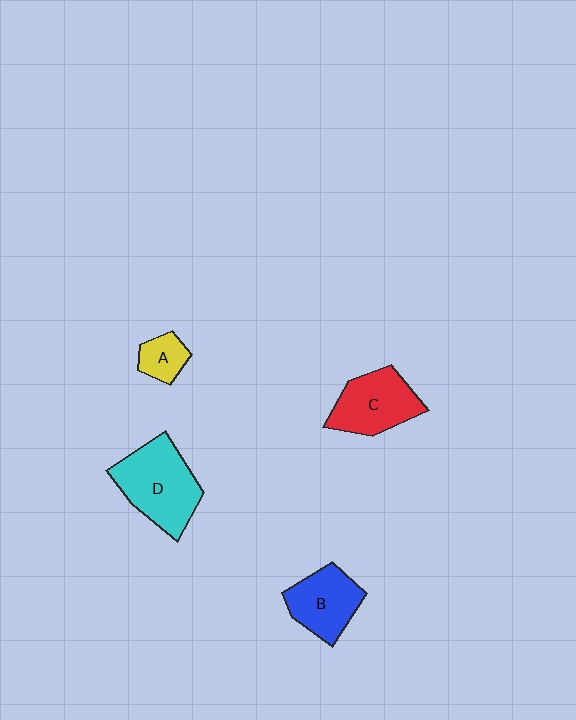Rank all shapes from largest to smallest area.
From largest to smallest: D (cyan), C (red), B (blue), A (yellow).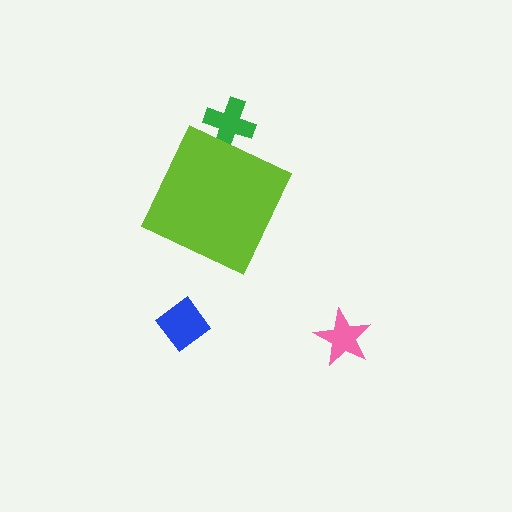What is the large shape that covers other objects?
A lime diamond.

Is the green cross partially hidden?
Yes, the green cross is partially hidden behind the lime diamond.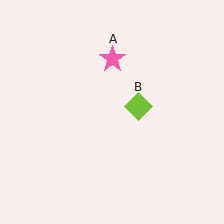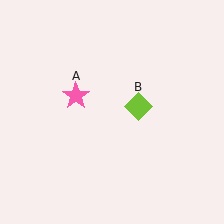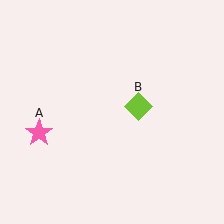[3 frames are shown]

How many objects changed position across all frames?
1 object changed position: pink star (object A).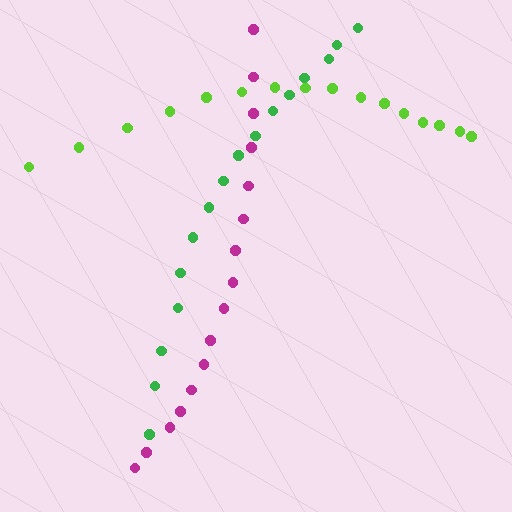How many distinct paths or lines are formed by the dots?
There are 3 distinct paths.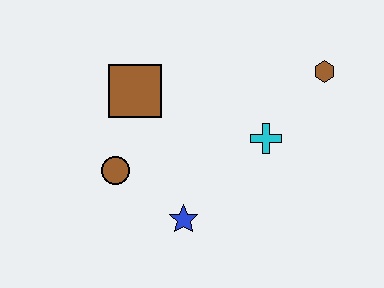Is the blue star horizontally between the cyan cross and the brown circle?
Yes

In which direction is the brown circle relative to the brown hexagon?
The brown circle is to the left of the brown hexagon.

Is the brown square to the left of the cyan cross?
Yes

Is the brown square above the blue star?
Yes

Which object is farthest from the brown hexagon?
The brown circle is farthest from the brown hexagon.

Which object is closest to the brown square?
The brown circle is closest to the brown square.